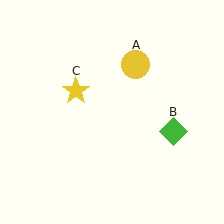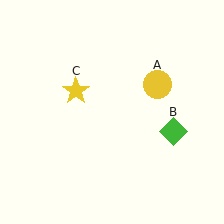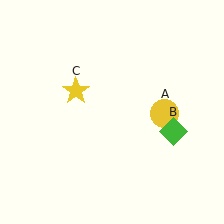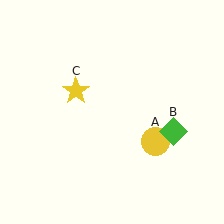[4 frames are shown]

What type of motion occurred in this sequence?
The yellow circle (object A) rotated clockwise around the center of the scene.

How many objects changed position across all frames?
1 object changed position: yellow circle (object A).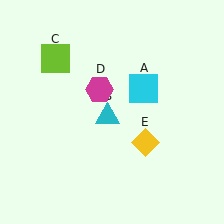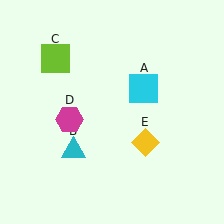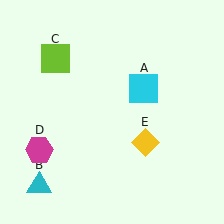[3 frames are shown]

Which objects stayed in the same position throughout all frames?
Cyan square (object A) and lime square (object C) and yellow diamond (object E) remained stationary.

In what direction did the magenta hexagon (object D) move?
The magenta hexagon (object D) moved down and to the left.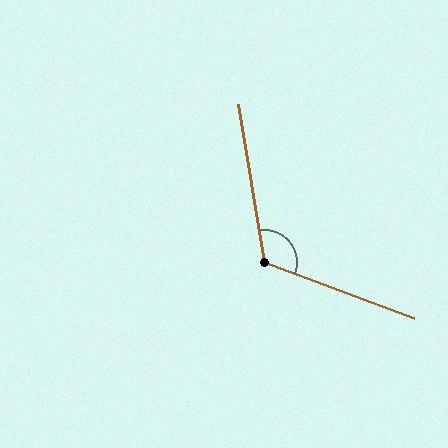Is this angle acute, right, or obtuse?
It is obtuse.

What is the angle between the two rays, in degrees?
Approximately 120 degrees.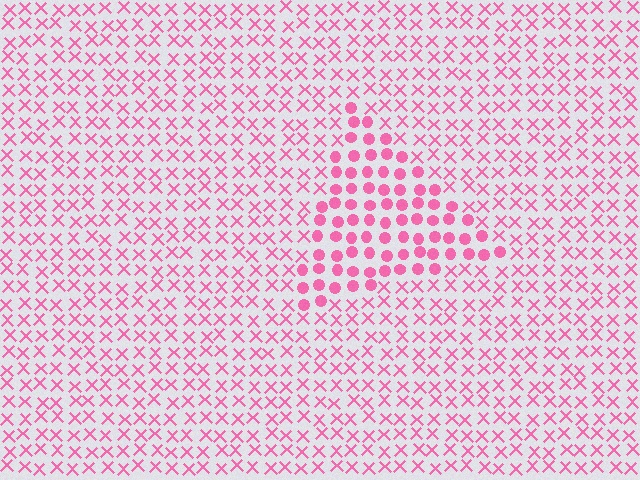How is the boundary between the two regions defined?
The boundary is defined by a change in element shape: circles inside vs. X marks outside. All elements share the same color and spacing.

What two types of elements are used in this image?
The image uses circles inside the triangle region and X marks outside it.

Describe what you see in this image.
The image is filled with small pink elements arranged in a uniform grid. A triangle-shaped region contains circles, while the surrounding area contains X marks. The boundary is defined purely by the change in element shape.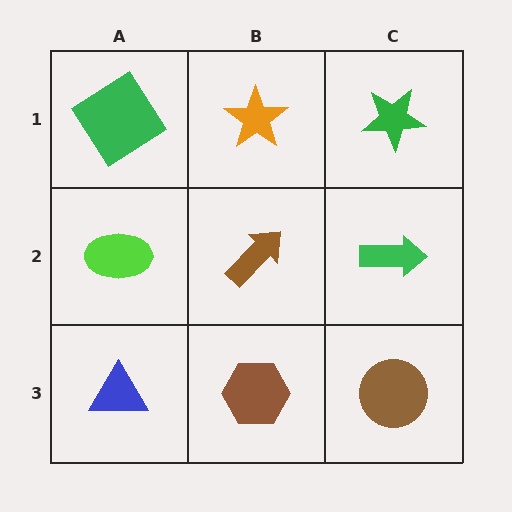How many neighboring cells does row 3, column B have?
3.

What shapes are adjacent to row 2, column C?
A green star (row 1, column C), a brown circle (row 3, column C), a brown arrow (row 2, column B).